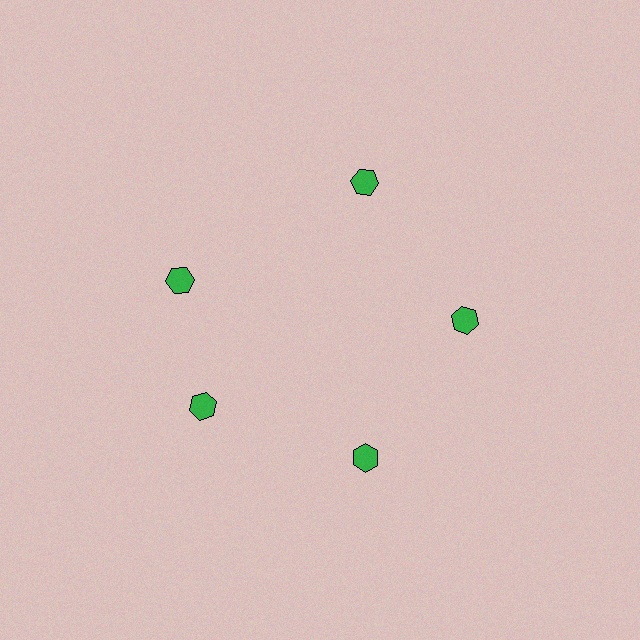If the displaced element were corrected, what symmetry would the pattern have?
It would have 5-fold rotational symmetry — the pattern would map onto itself every 72 degrees.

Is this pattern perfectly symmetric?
No. The 5 green hexagons are arranged in a ring, but one element near the 10 o'clock position is rotated out of alignment along the ring, breaking the 5-fold rotational symmetry.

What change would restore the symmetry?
The symmetry would be restored by rotating it back into even spacing with its neighbors so that all 5 hexagons sit at equal angles and equal distance from the center.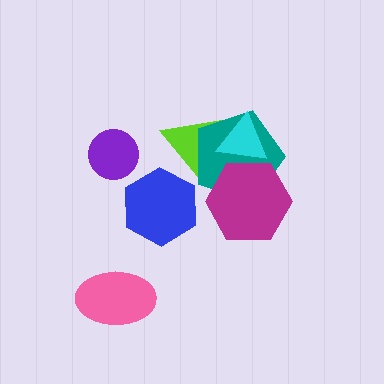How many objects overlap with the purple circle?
0 objects overlap with the purple circle.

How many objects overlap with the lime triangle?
2 objects overlap with the lime triangle.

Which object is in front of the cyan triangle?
The magenta hexagon is in front of the cyan triangle.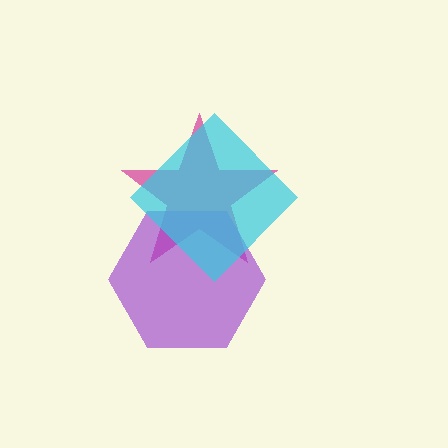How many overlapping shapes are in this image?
There are 3 overlapping shapes in the image.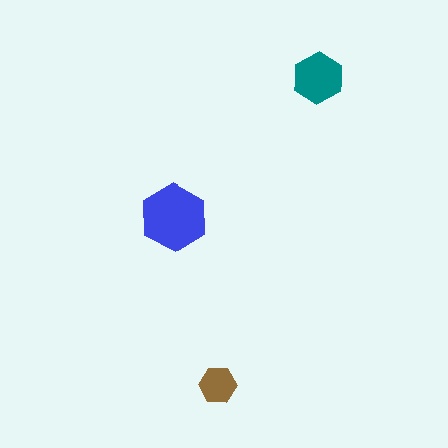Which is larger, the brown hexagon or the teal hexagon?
The teal one.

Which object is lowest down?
The brown hexagon is bottommost.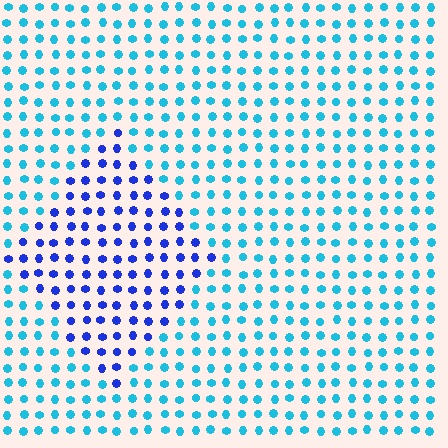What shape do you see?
I see a diamond.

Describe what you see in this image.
The image is filled with small cyan elements in a uniform arrangement. A diamond-shaped region is visible where the elements are tinted to a slightly different hue, forming a subtle color boundary.